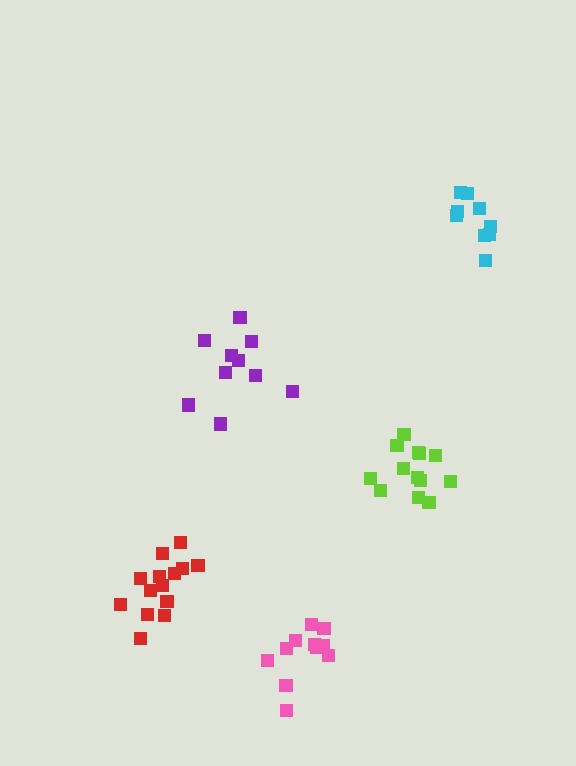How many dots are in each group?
Group 1: 13 dots, Group 2: 9 dots, Group 3: 10 dots, Group 4: 11 dots, Group 5: 14 dots (57 total).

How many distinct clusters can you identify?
There are 5 distinct clusters.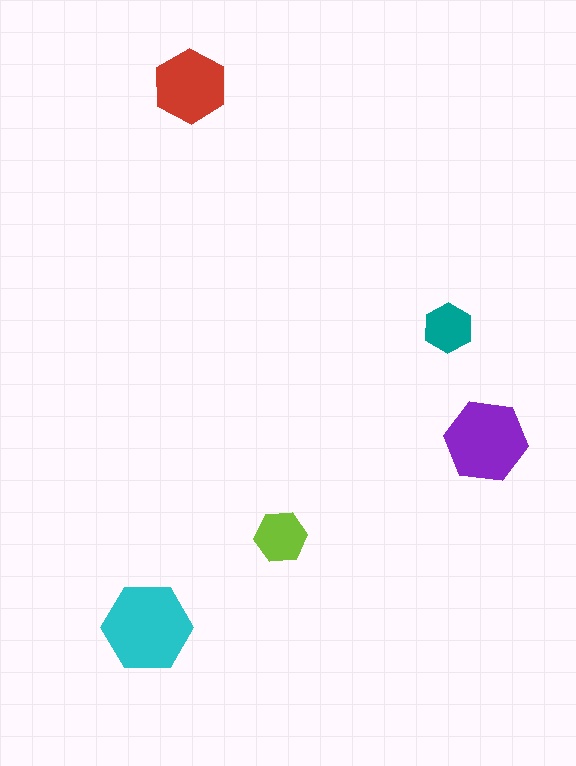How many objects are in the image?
There are 5 objects in the image.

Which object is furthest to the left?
The cyan hexagon is leftmost.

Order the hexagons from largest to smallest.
the cyan one, the purple one, the red one, the lime one, the teal one.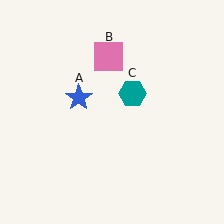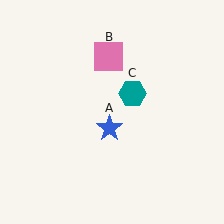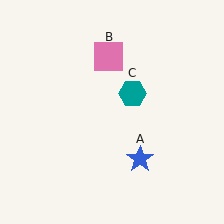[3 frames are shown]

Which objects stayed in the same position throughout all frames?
Pink square (object B) and teal hexagon (object C) remained stationary.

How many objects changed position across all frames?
1 object changed position: blue star (object A).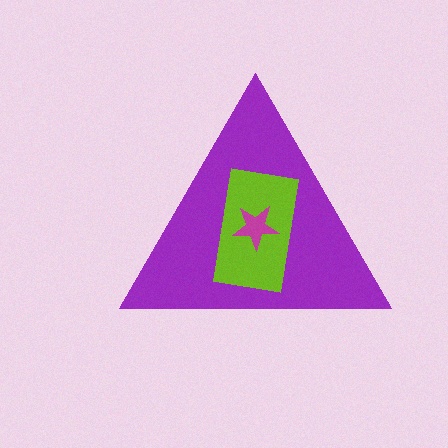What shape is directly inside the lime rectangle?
The magenta star.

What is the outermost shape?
The purple triangle.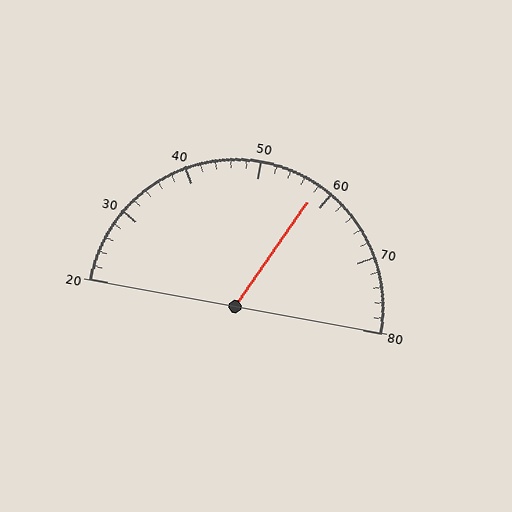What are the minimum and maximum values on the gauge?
The gauge ranges from 20 to 80.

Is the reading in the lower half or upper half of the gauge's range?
The reading is in the upper half of the range (20 to 80).